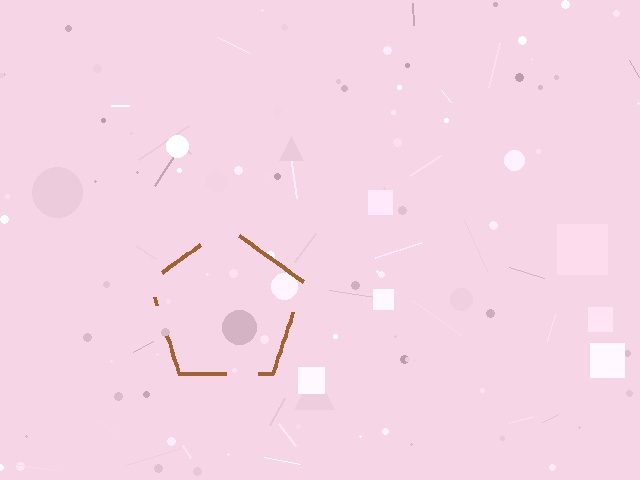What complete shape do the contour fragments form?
The contour fragments form a pentagon.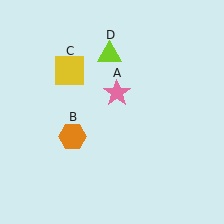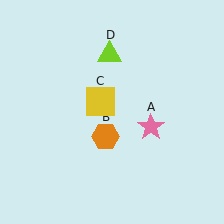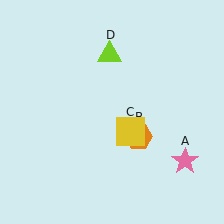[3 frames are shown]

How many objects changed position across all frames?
3 objects changed position: pink star (object A), orange hexagon (object B), yellow square (object C).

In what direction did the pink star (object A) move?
The pink star (object A) moved down and to the right.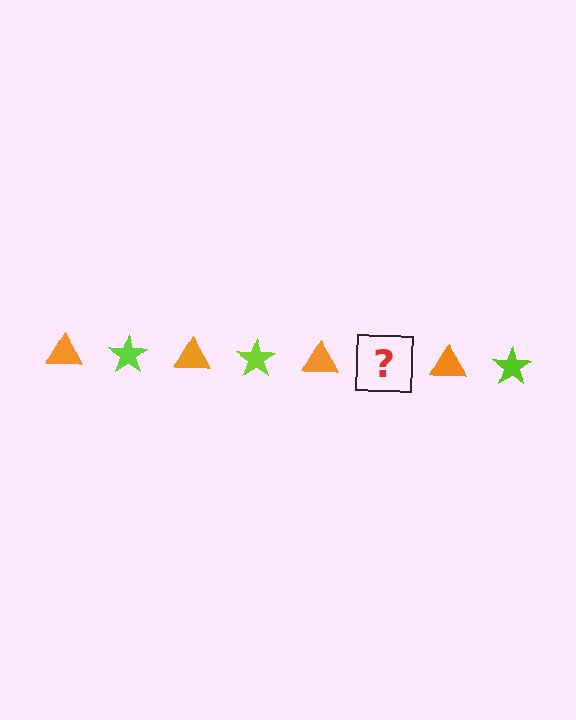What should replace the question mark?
The question mark should be replaced with a lime star.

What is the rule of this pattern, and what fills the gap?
The rule is that the pattern alternates between orange triangle and lime star. The gap should be filled with a lime star.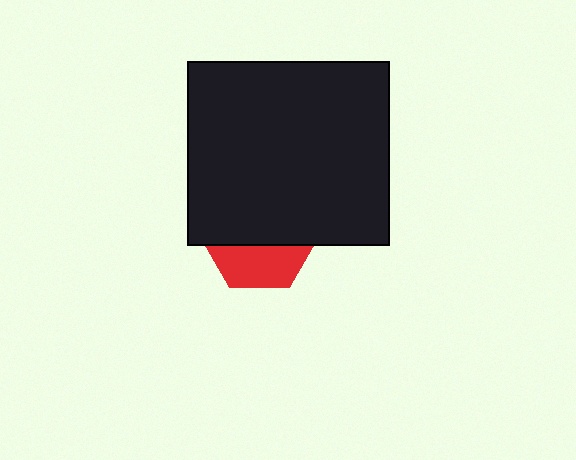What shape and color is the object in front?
The object in front is a black rectangle.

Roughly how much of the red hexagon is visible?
A small part of it is visible (roughly 38%).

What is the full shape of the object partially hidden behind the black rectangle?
The partially hidden object is a red hexagon.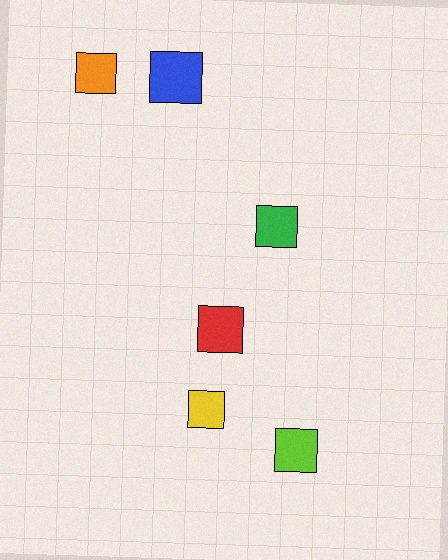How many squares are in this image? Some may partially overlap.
There are 6 squares.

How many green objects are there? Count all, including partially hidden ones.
There is 1 green object.